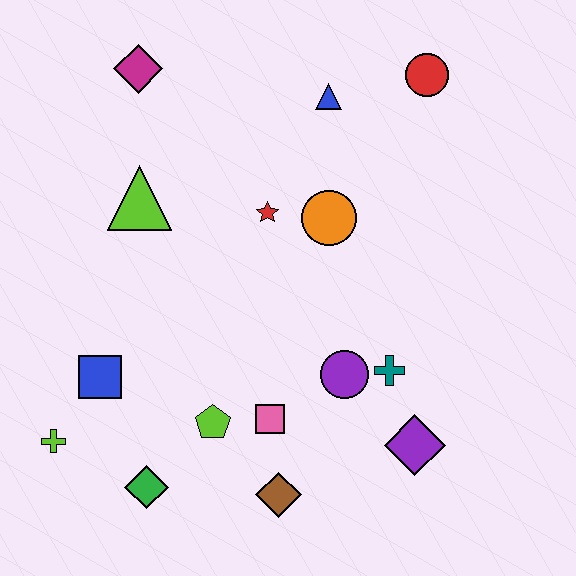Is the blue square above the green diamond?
Yes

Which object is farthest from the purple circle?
The magenta diamond is farthest from the purple circle.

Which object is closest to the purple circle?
The teal cross is closest to the purple circle.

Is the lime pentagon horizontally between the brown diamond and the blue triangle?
No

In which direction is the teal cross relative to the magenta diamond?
The teal cross is below the magenta diamond.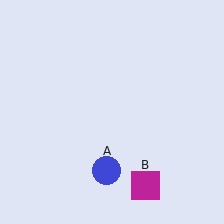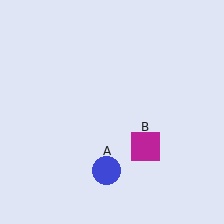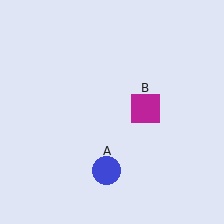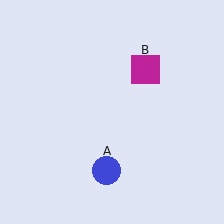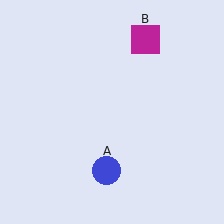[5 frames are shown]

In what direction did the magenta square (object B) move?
The magenta square (object B) moved up.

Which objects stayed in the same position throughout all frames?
Blue circle (object A) remained stationary.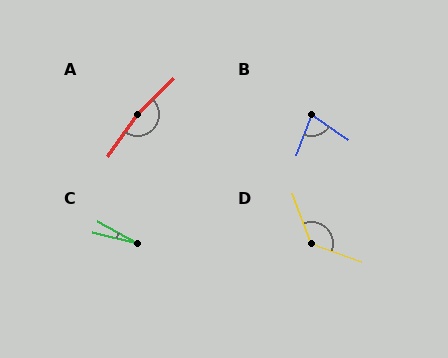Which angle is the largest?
A, at approximately 170 degrees.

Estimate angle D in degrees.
Approximately 129 degrees.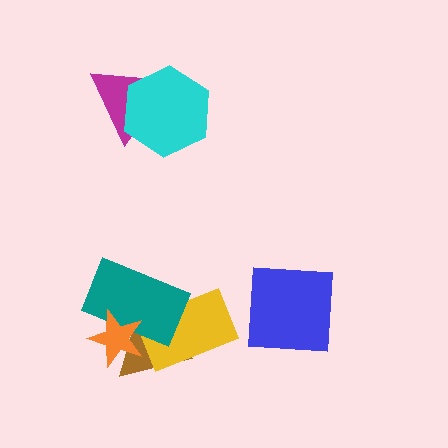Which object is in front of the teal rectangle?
The orange star is in front of the teal rectangle.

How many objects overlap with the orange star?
2 objects overlap with the orange star.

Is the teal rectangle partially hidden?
Yes, it is partially covered by another shape.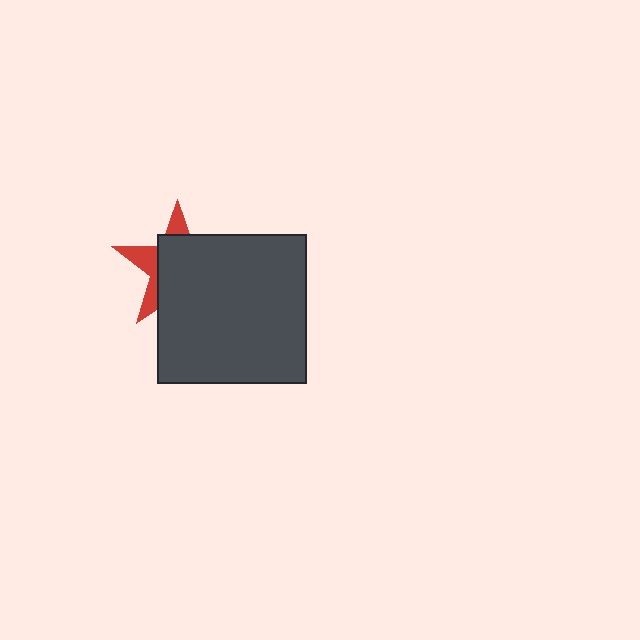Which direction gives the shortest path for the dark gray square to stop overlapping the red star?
Moving toward the lower-right gives the shortest separation.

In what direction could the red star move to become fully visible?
The red star could move toward the upper-left. That would shift it out from behind the dark gray square entirely.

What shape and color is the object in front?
The object in front is a dark gray square.